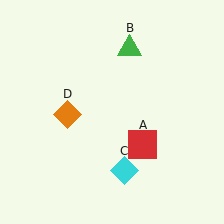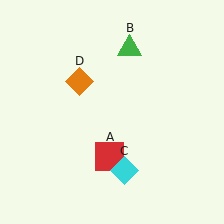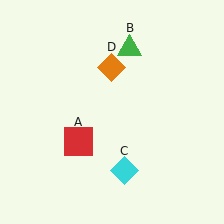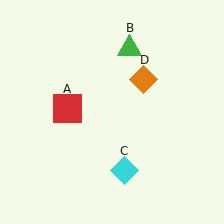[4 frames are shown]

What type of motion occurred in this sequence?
The red square (object A), orange diamond (object D) rotated clockwise around the center of the scene.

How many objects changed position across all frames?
2 objects changed position: red square (object A), orange diamond (object D).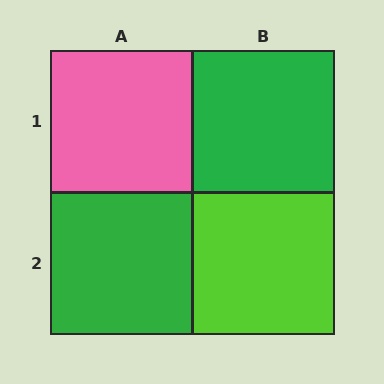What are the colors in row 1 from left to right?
Pink, green.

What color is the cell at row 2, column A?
Green.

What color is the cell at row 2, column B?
Lime.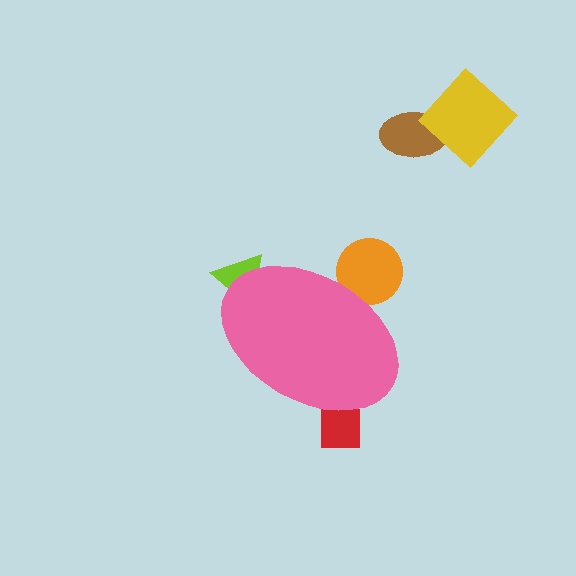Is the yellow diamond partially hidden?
No, the yellow diamond is fully visible.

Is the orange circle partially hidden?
Yes, the orange circle is partially hidden behind the pink ellipse.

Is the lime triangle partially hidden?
Yes, the lime triangle is partially hidden behind the pink ellipse.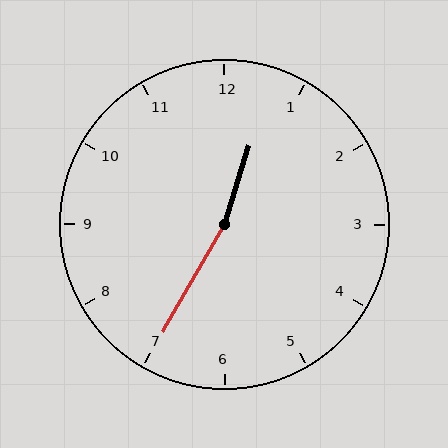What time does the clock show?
12:35.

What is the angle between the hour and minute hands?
Approximately 168 degrees.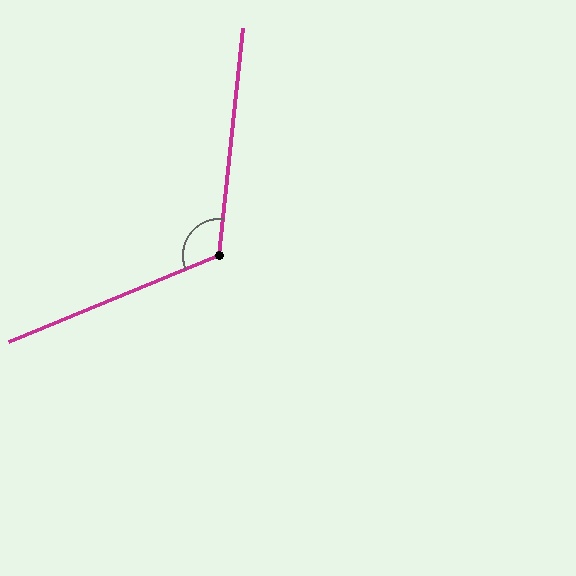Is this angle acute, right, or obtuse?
It is obtuse.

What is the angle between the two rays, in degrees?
Approximately 118 degrees.